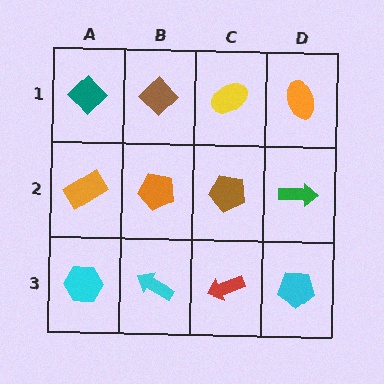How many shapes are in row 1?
4 shapes.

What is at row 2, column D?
A green arrow.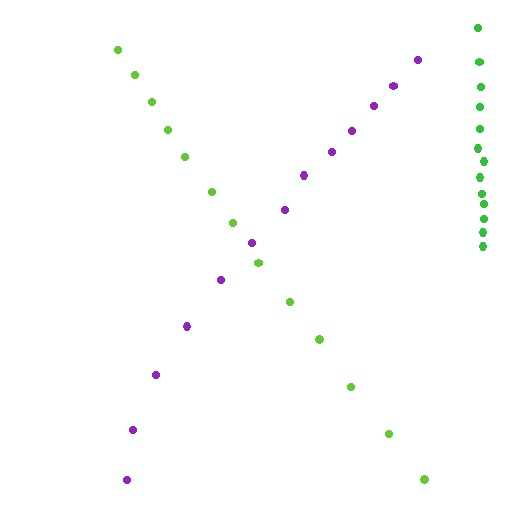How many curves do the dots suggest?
There are 3 distinct paths.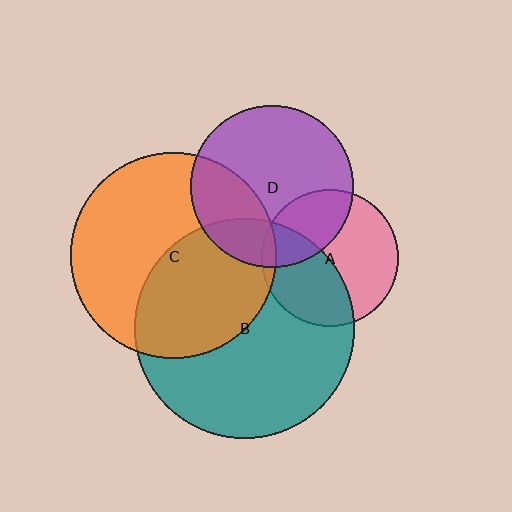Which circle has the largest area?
Circle B (teal).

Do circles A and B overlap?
Yes.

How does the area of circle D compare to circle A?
Approximately 1.4 times.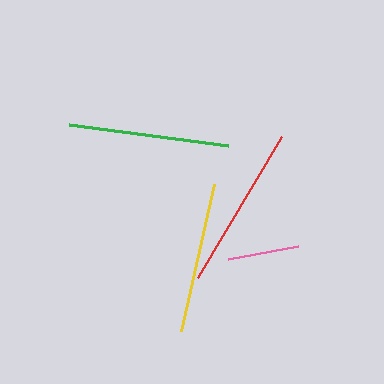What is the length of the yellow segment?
The yellow segment is approximately 151 pixels long.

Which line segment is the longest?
The red line is the longest at approximately 164 pixels.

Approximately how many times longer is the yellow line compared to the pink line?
The yellow line is approximately 2.1 times the length of the pink line.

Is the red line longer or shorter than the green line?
The red line is longer than the green line.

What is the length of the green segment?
The green segment is approximately 161 pixels long.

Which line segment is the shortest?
The pink line is the shortest at approximately 71 pixels.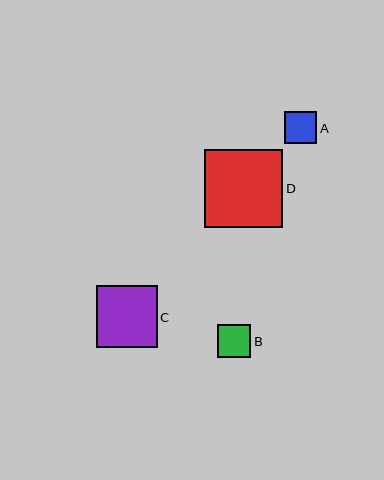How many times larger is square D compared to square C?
Square D is approximately 1.3 times the size of square C.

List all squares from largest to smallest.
From largest to smallest: D, C, B, A.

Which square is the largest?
Square D is the largest with a size of approximately 78 pixels.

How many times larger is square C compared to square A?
Square C is approximately 1.9 times the size of square A.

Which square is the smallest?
Square A is the smallest with a size of approximately 32 pixels.